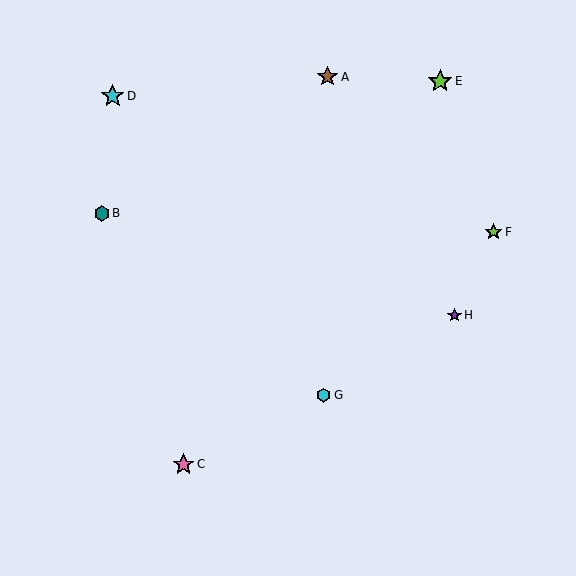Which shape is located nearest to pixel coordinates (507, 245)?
The lime star (labeled F) at (494, 232) is nearest to that location.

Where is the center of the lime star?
The center of the lime star is at (440, 81).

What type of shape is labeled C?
Shape C is a pink star.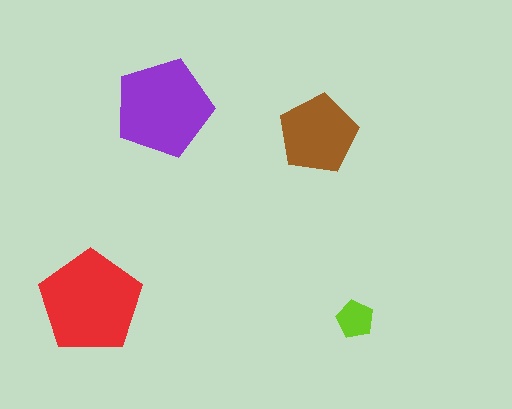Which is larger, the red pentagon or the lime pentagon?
The red one.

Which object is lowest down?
The lime pentagon is bottommost.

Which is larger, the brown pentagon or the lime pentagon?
The brown one.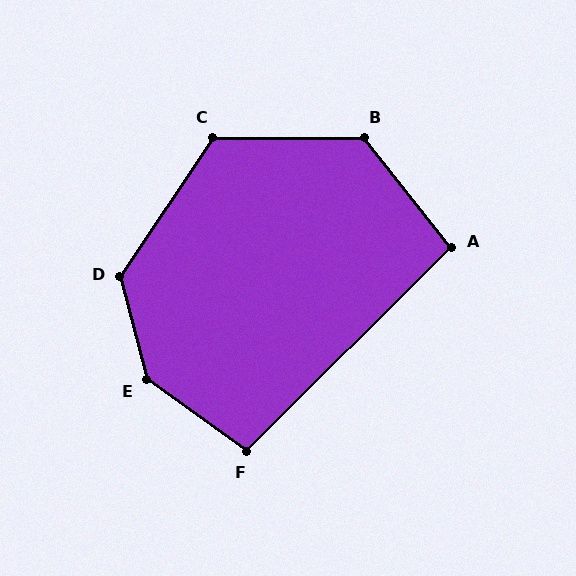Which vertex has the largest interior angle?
E, at approximately 140 degrees.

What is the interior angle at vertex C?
Approximately 124 degrees (obtuse).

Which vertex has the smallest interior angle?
A, at approximately 96 degrees.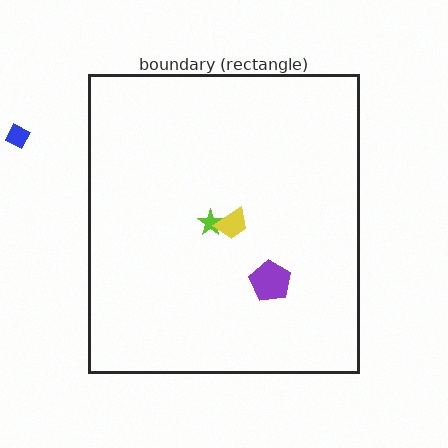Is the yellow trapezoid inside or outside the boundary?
Inside.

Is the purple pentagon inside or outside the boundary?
Inside.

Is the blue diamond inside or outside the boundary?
Outside.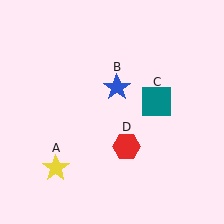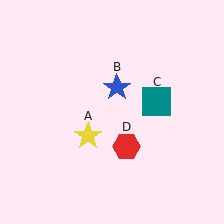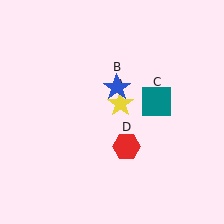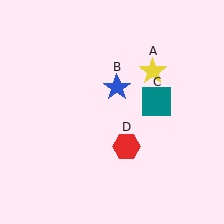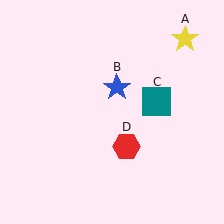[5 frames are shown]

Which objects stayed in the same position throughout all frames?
Blue star (object B) and teal square (object C) and red hexagon (object D) remained stationary.